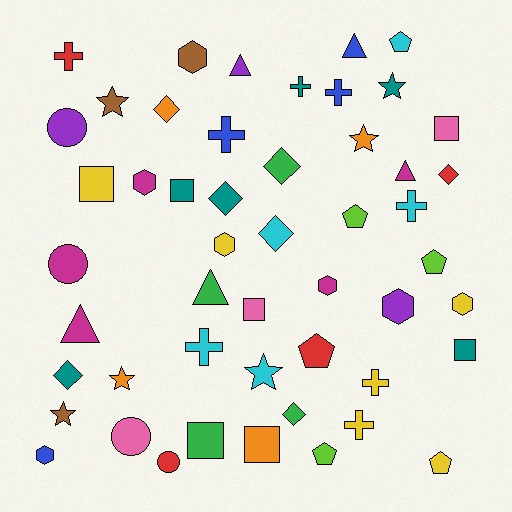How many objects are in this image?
There are 50 objects.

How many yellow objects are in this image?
There are 6 yellow objects.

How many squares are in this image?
There are 7 squares.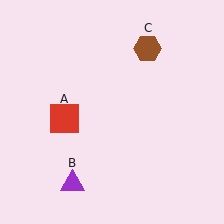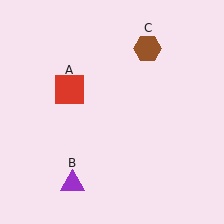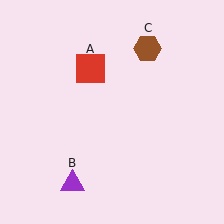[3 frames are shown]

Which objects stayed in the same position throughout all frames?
Purple triangle (object B) and brown hexagon (object C) remained stationary.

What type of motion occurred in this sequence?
The red square (object A) rotated clockwise around the center of the scene.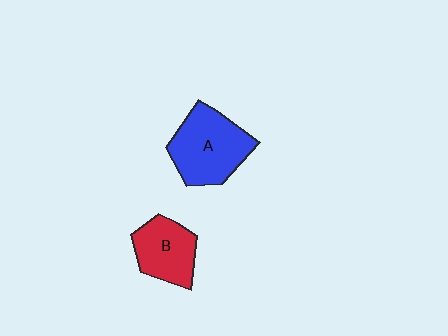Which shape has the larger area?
Shape A (blue).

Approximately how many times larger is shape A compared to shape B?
Approximately 1.4 times.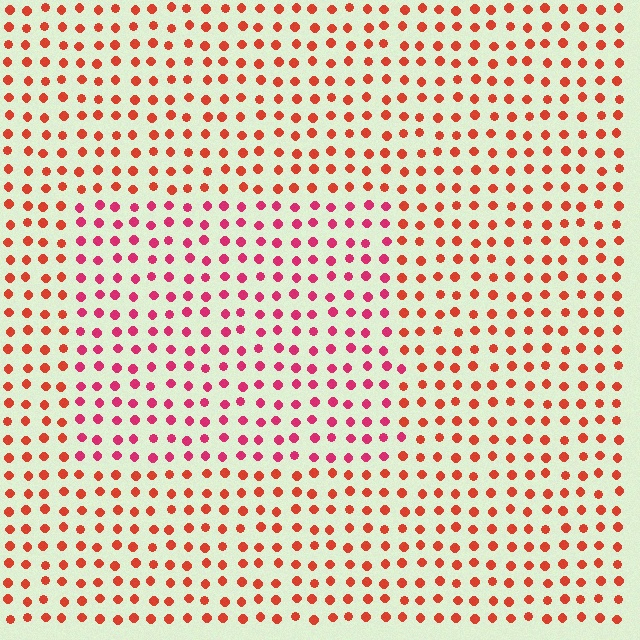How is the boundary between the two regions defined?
The boundary is defined purely by a slight shift in hue (about 31 degrees). Spacing, size, and orientation are identical on both sides.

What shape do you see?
I see a rectangle.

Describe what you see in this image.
The image is filled with small red elements in a uniform arrangement. A rectangle-shaped region is visible where the elements are tinted to a slightly different hue, forming a subtle color boundary.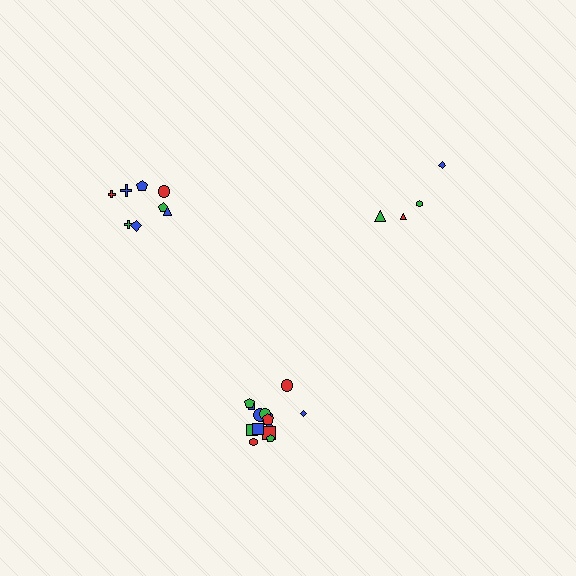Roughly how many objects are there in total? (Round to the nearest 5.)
Roughly 25 objects in total.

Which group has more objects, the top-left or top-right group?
The top-left group.